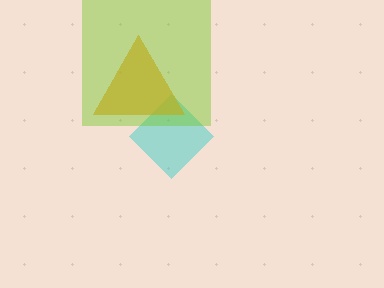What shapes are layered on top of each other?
The layered shapes are: a cyan diamond, an orange triangle, a lime square.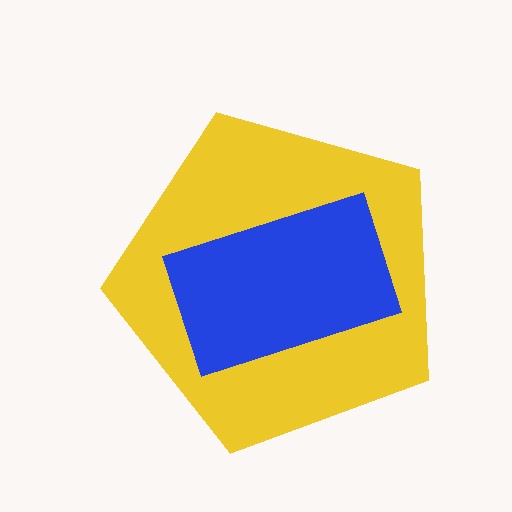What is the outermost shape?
The yellow pentagon.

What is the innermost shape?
The blue rectangle.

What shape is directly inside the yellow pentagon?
The blue rectangle.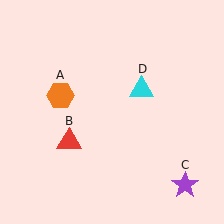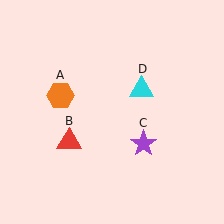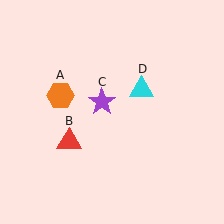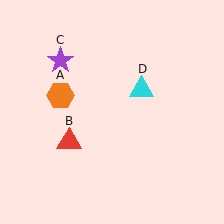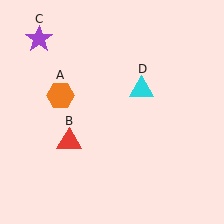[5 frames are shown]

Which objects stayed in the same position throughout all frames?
Orange hexagon (object A) and red triangle (object B) and cyan triangle (object D) remained stationary.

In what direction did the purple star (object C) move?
The purple star (object C) moved up and to the left.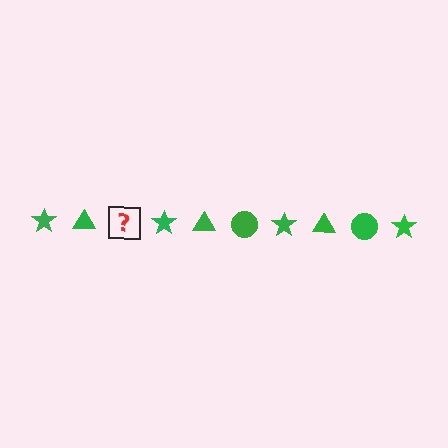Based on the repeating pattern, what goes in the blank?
The blank should be a green circle.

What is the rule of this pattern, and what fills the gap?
The rule is that the pattern cycles through star, triangle, circle shapes in green. The gap should be filled with a green circle.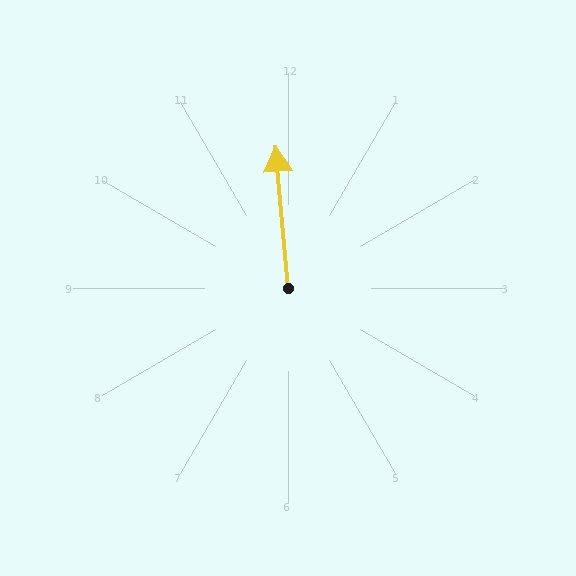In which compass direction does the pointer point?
North.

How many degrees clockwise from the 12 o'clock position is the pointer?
Approximately 355 degrees.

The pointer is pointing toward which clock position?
Roughly 12 o'clock.